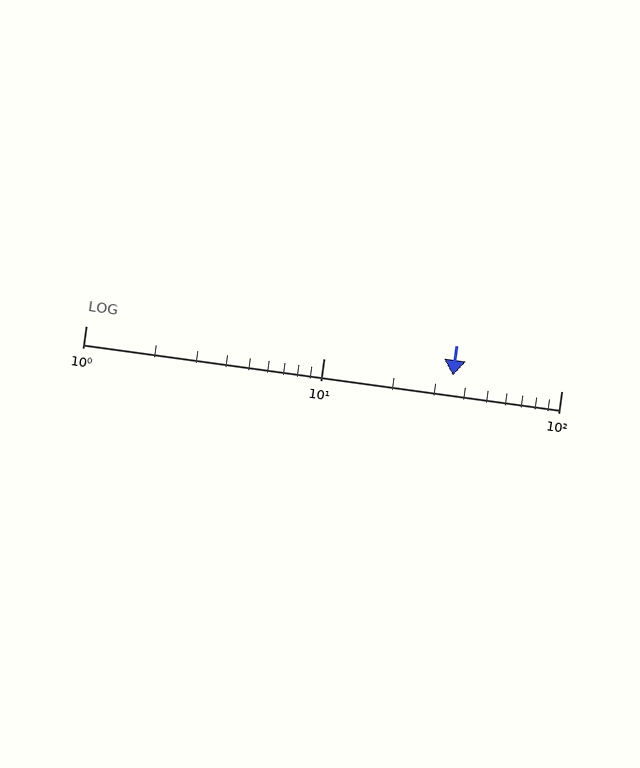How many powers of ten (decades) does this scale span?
The scale spans 2 decades, from 1 to 100.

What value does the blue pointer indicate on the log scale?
The pointer indicates approximately 35.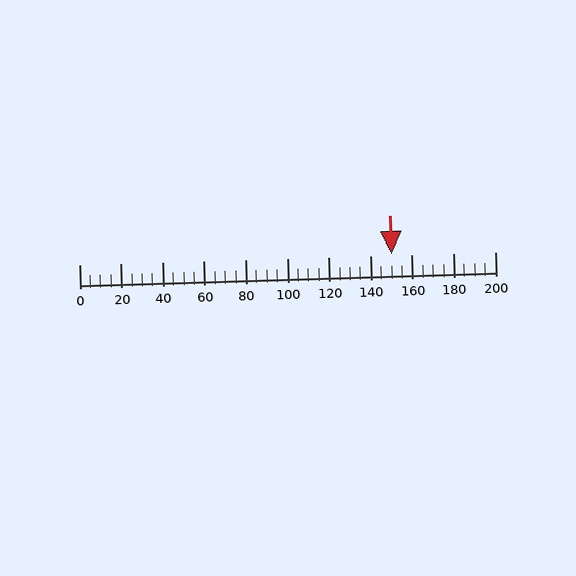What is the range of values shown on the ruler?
The ruler shows values from 0 to 200.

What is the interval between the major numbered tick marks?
The major tick marks are spaced 20 units apart.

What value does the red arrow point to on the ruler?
The red arrow points to approximately 150.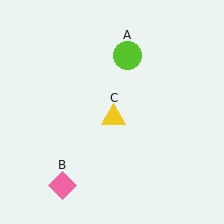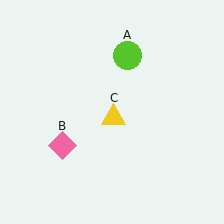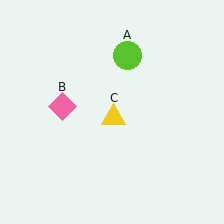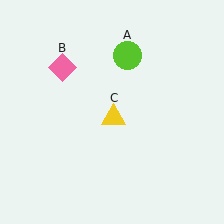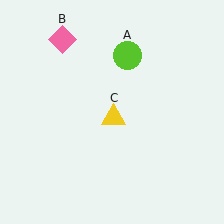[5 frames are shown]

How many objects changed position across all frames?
1 object changed position: pink diamond (object B).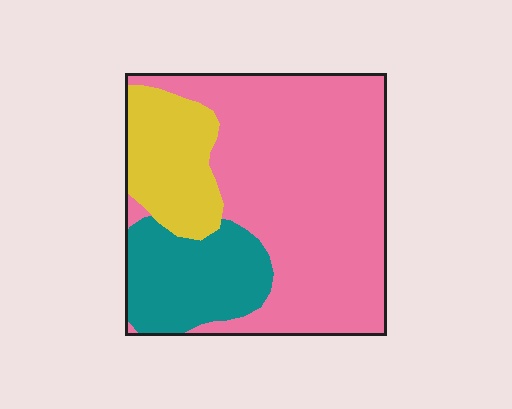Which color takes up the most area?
Pink, at roughly 65%.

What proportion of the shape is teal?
Teal takes up between a sixth and a third of the shape.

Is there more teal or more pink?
Pink.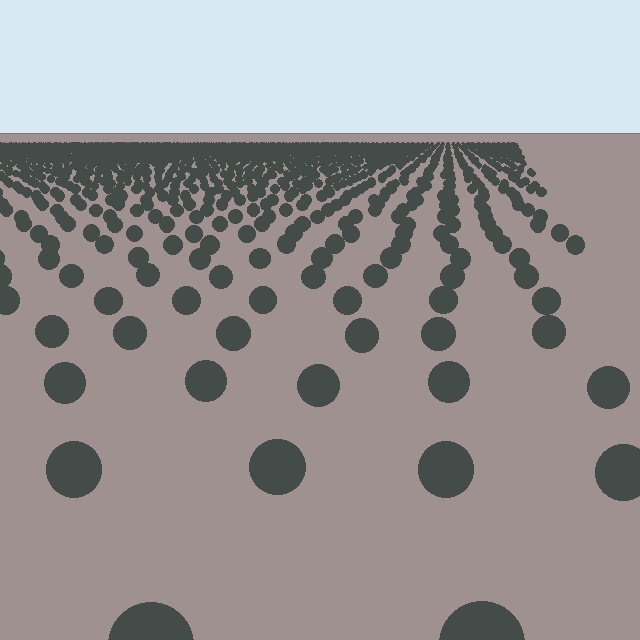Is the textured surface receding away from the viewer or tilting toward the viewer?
The surface is receding away from the viewer. Texture elements get smaller and denser toward the top.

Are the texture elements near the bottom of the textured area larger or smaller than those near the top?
Larger. Near the bottom, elements are closer to the viewer and appear at a bigger on-screen size.